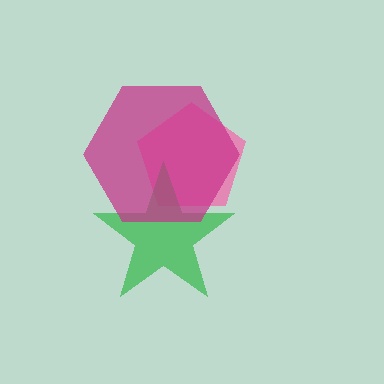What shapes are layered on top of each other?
The layered shapes are: a pink pentagon, a green star, a magenta hexagon.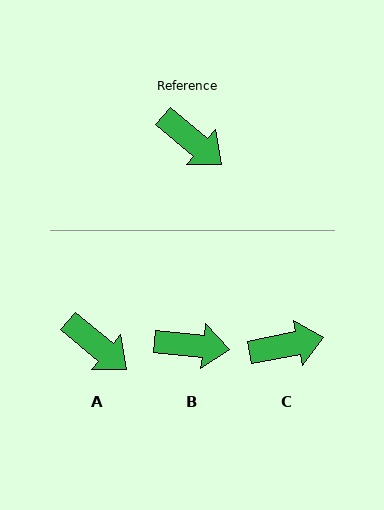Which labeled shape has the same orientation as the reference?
A.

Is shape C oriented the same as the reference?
No, it is off by about 51 degrees.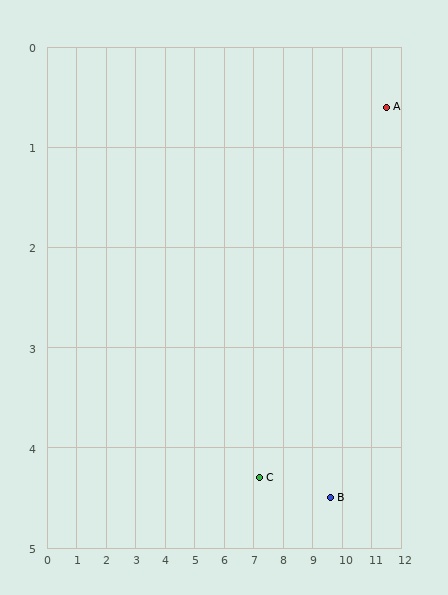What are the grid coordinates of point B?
Point B is at approximately (9.6, 4.5).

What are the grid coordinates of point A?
Point A is at approximately (11.5, 0.6).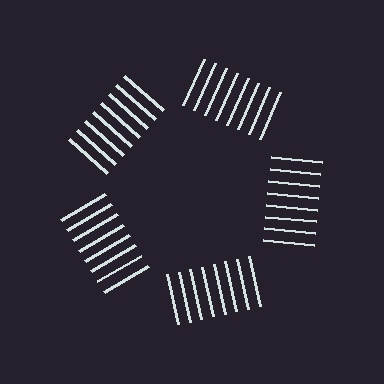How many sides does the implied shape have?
5 sides — the line-ends trace a pentagon.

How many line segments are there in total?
40 — 8 along each of the 5 edges.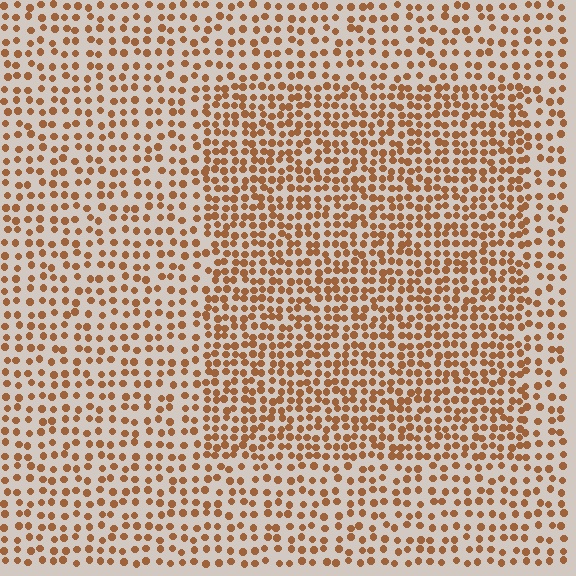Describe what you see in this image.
The image contains small brown elements arranged at two different densities. A rectangle-shaped region is visible where the elements are more densely packed than the surrounding area.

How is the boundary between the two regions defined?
The boundary is defined by a change in element density (approximately 1.7x ratio). All elements are the same color, size, and shape.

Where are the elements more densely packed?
The elements are more densely packed inside the rectangle boundary.